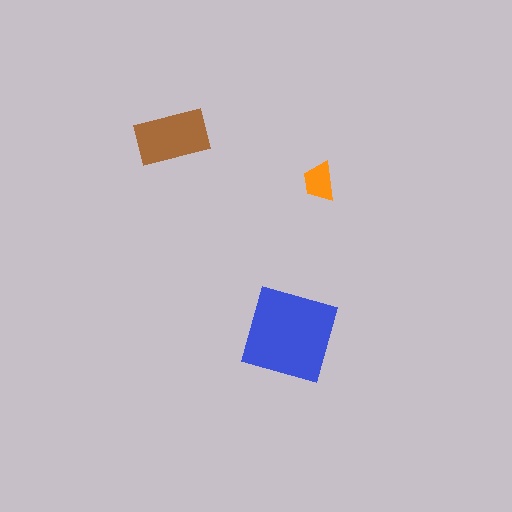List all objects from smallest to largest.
The orange trapezoid, the brown rectangle, the blue diamond.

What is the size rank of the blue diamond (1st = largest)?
1st.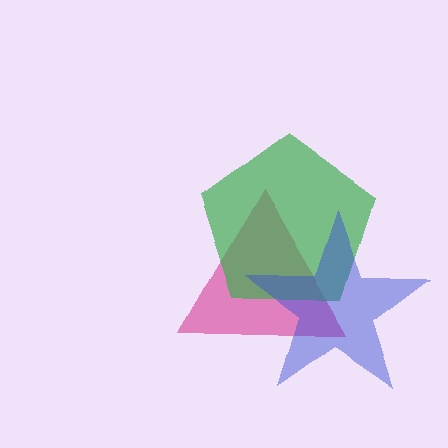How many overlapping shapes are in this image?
There are 3 overlapping shapes in the image.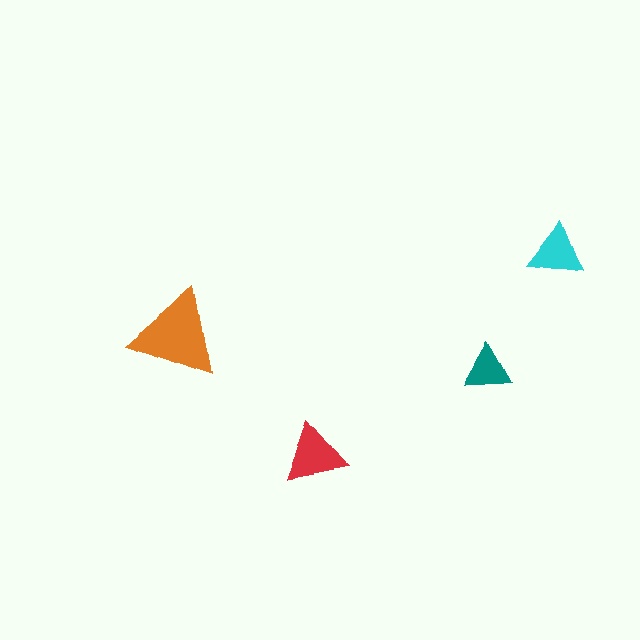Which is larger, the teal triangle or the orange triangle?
The orange one.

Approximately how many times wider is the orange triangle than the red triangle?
About 1.5 times wider.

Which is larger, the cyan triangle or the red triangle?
The red one.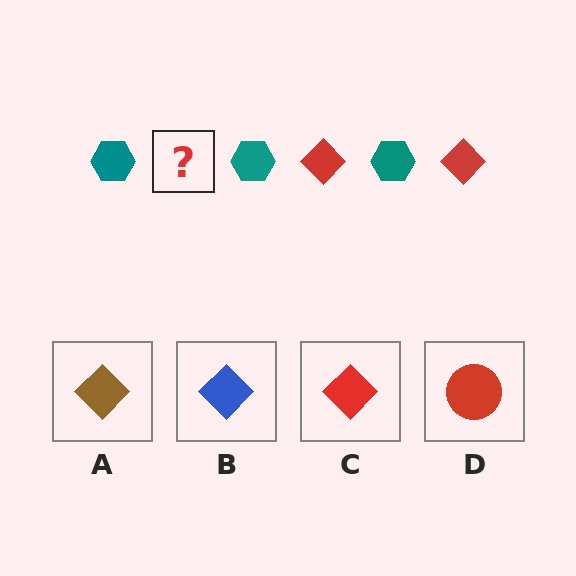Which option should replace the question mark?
Option C.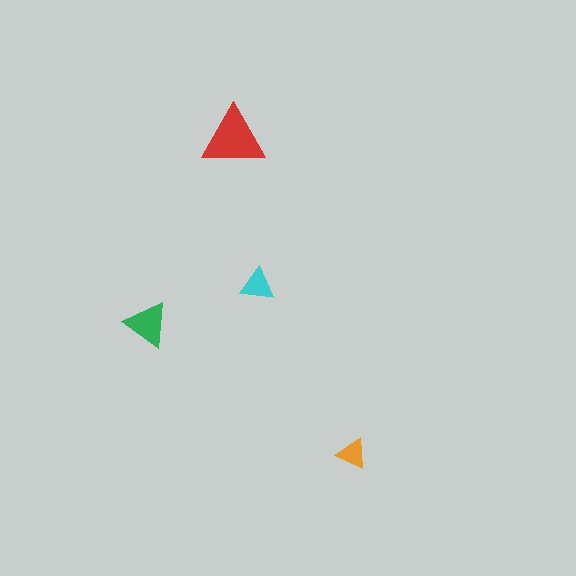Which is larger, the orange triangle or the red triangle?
The red one.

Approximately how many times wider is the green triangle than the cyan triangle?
About 1.5 times wider.